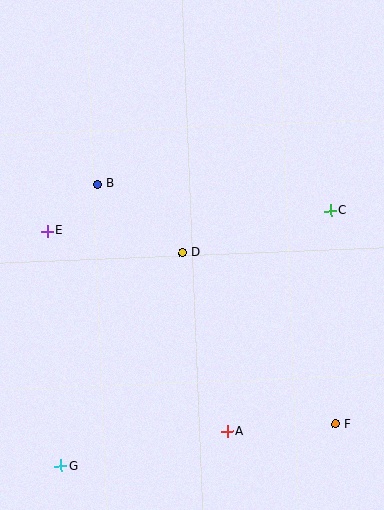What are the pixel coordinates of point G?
Point G is at (61, 466).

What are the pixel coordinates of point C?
Point C is at (330, 211).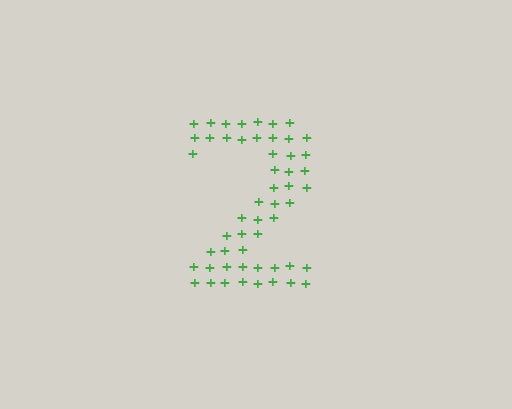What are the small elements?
The small elements are plus signs.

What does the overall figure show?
The overall figure shows the digit 2.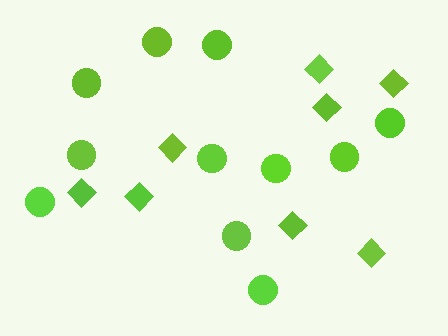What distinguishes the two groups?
There are 2 groups: one group of diamonds (8) and one group of circles (11).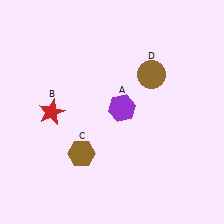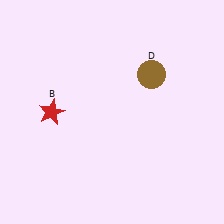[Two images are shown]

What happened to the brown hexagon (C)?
The brown hexagon (C) was removed in Image 2. It was in the bottom-left area of Image 1.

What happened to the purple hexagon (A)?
The purple hexagon (A) was removed in Image 2. It was in the top-right area of Image 1.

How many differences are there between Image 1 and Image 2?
There are 2 differences between the two images.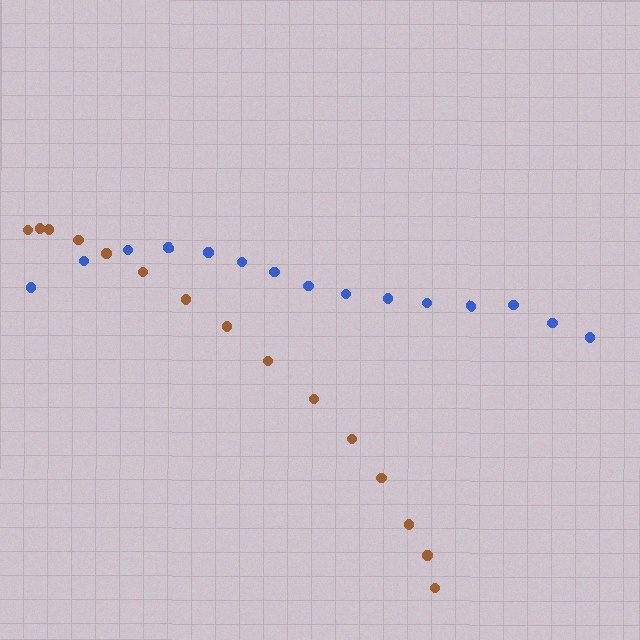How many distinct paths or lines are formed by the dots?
There are 2 distinct paths.